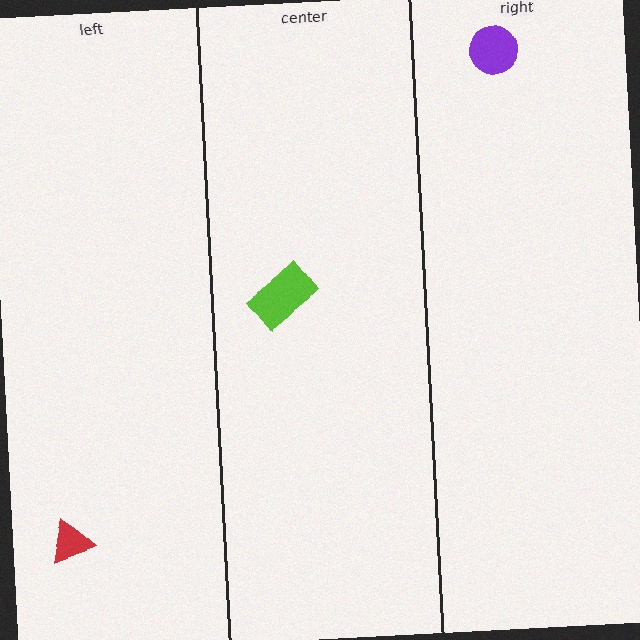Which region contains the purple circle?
The right region.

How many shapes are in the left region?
1.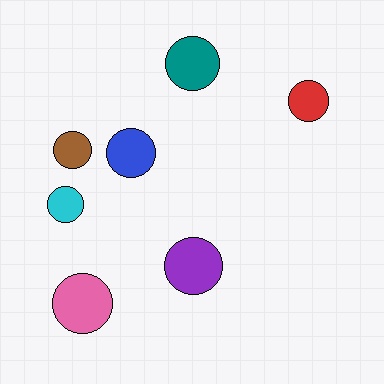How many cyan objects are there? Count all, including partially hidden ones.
There is 1 cyan object.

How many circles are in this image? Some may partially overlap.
There are 7 circles.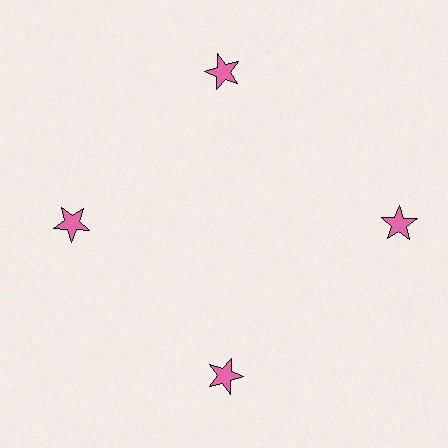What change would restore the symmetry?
The symmetry would be restored by moving it inward, back onto the ring so that all 4 stars sit at equal angles and equal distance from the center.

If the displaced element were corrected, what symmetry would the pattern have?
It would have 4-fold rotational symmetry — the pattern would map onto itself every 90 degrees.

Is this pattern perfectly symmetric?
No. The 4 pink stars are arranged in a ring, but one element near the 3 o'clock position is pushed outward from the center, breaking the 4-fold rotational symmetry.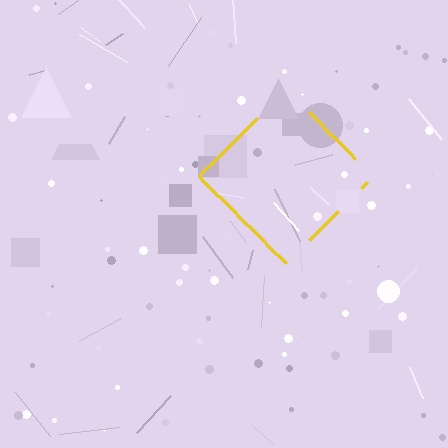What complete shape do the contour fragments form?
The contour fragments form a diamond.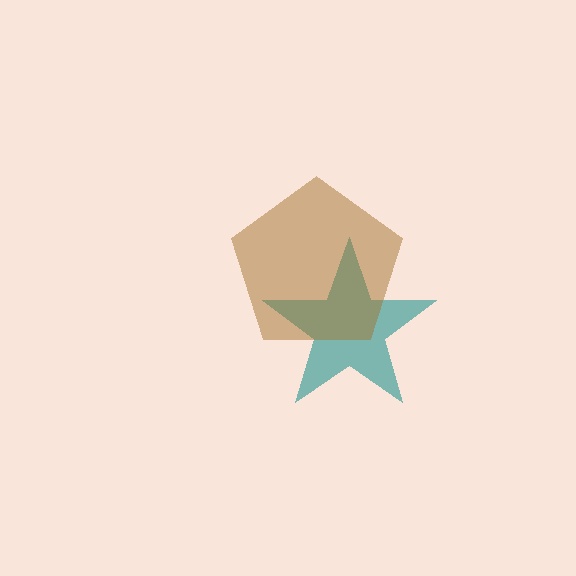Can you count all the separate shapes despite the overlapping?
Yes, there are 2 separate shapes.